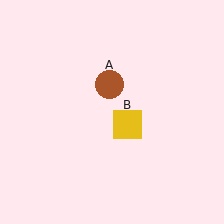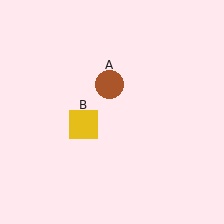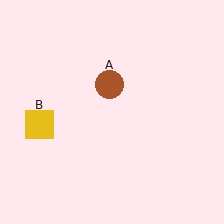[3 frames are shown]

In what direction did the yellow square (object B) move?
The yellow square (object B) moved left.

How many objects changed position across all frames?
1 object changed position: yellow square (object B).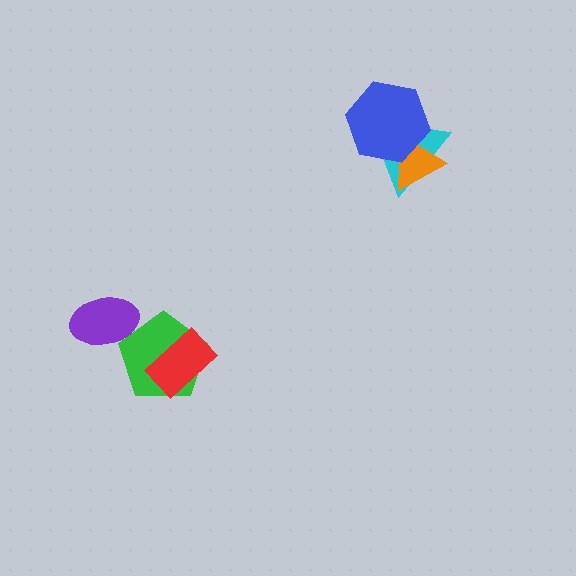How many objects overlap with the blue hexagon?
2 objects overlap with the blue hexagon.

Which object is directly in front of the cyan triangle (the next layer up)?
The orange triangle is directly in front of the cyan triangle.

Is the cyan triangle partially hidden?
Yes, it is partially covered by another shape.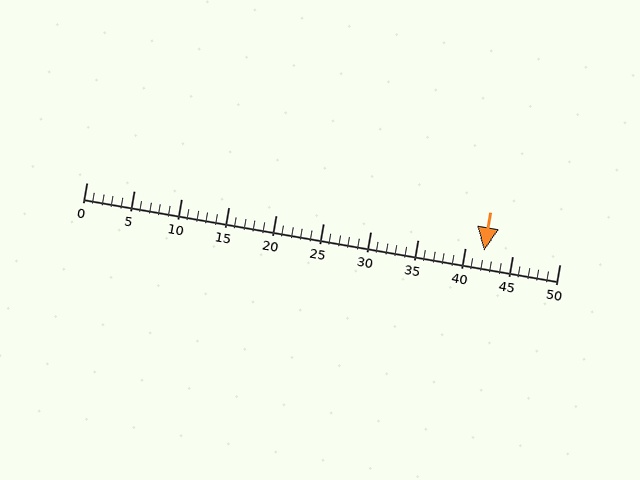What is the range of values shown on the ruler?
The ruler shows values from 0 to 50.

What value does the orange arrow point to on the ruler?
The orange arrow points to approximately 42.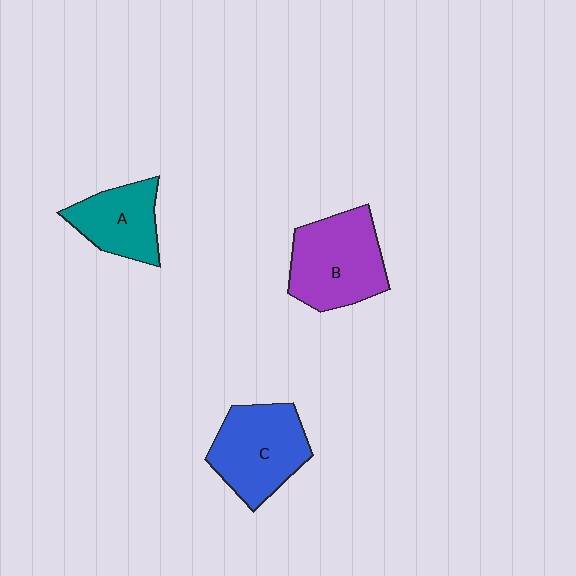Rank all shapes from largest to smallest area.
From largest to smallest: B (purple), C (blue), A (teal).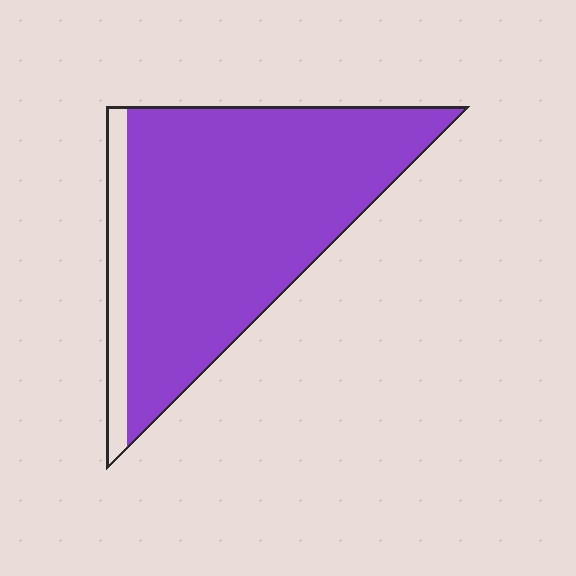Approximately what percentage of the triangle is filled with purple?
Approximately 90%.